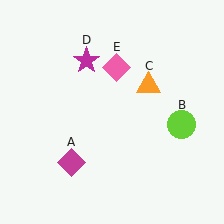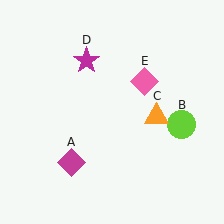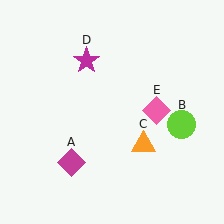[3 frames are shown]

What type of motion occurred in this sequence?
The orange triangle (object C), pink diamond (object E) rotated clockwise around the center of the scene.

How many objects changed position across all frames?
2 objects changed position: orange triangle (object C), pink diamond (object E).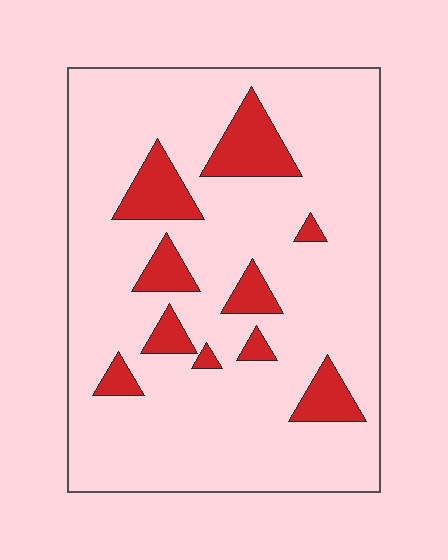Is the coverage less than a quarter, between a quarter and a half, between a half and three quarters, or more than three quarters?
Less than a quarter.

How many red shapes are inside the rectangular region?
10.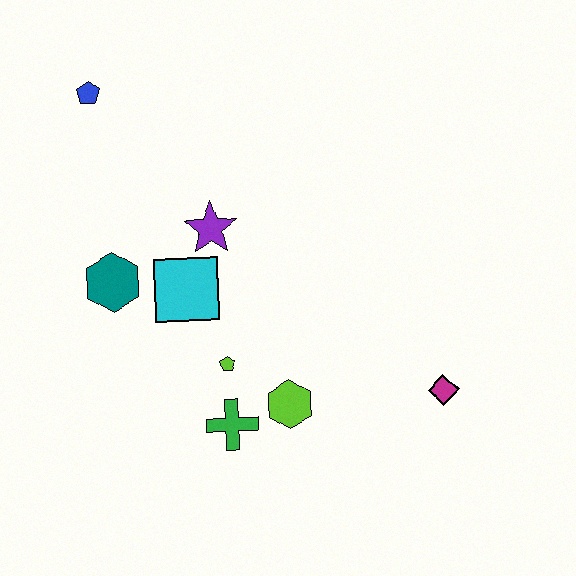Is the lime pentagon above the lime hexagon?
Yes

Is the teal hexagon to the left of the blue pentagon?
No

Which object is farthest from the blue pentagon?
The magenta diamond is farthest from the blue pentagon.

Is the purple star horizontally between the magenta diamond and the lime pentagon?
No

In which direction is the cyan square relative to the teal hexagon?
The cyan square is to the right of the teal hexagon.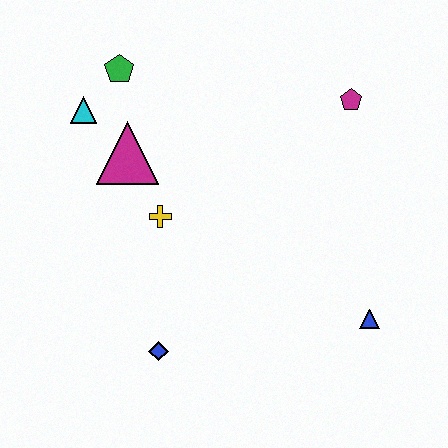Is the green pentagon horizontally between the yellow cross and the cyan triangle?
Yes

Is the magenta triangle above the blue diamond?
Yes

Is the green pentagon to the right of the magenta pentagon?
No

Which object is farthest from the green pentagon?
The blue triangle is farthest from the green pentagon.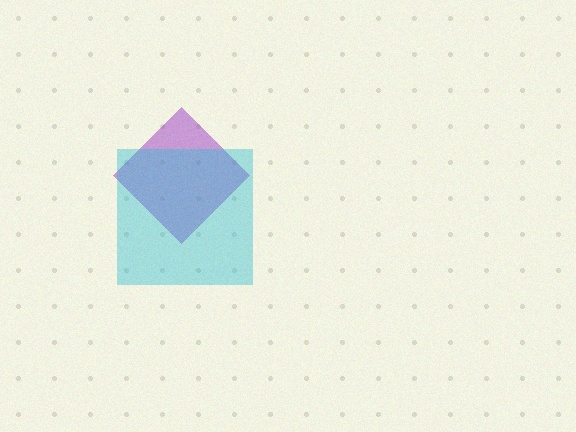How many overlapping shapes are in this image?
There are 2 overlapping shapes in the image.